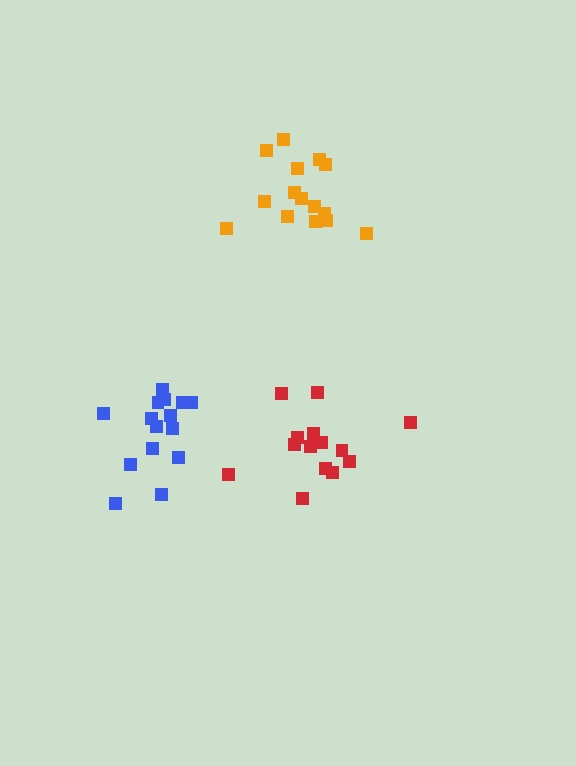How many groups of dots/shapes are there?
There are 3 groups.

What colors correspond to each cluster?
The clusters are colored: red, blue, orange.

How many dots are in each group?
Group 1: 14 dots, Group 2: 15 dots, Group 3: 15 dots (44 total).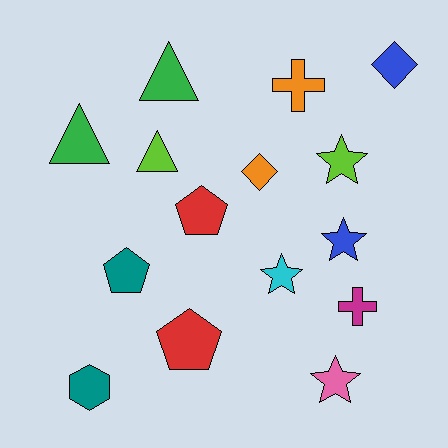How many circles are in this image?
There are no circles.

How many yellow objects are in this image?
There are no yellow objects.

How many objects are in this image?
There are 15 objects.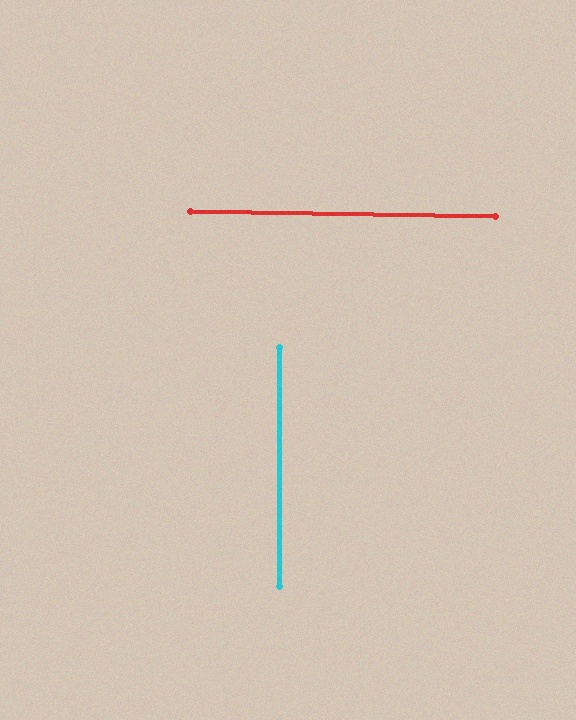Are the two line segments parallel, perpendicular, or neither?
Perpendicular — they meet at approximately 89°.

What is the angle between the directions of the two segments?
Approximately 89 degrees.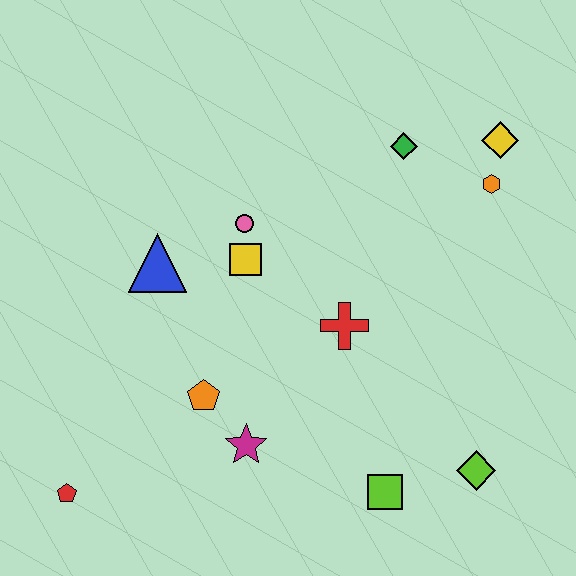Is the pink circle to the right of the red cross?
No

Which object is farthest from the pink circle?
The lime diamond is farthest from the pink circle.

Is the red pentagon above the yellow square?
No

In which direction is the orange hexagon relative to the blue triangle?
The orange hexagon is to the right of the blue triangle.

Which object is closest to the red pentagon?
The orange pentagon is closest to the red pentagon.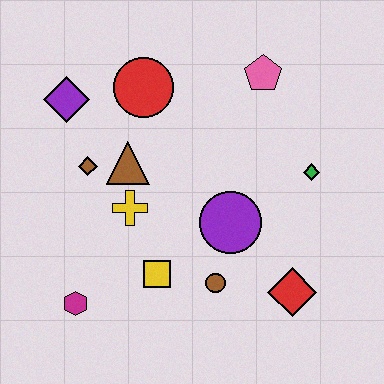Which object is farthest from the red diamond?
The purple diamond is farthest from the red diamond.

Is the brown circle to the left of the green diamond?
Yes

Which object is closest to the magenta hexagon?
The yellow square is closest to the magenta hexagon.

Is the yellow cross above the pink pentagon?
No